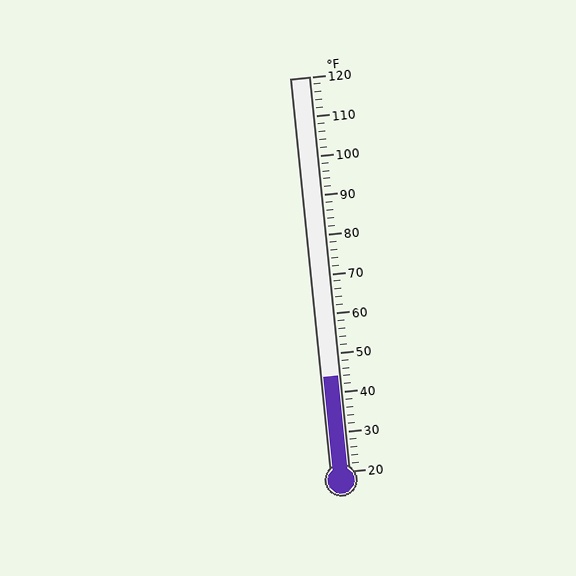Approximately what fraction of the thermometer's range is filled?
The thermometer is filled to approximately 25% of its range.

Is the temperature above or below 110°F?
The temperature is below 110°F.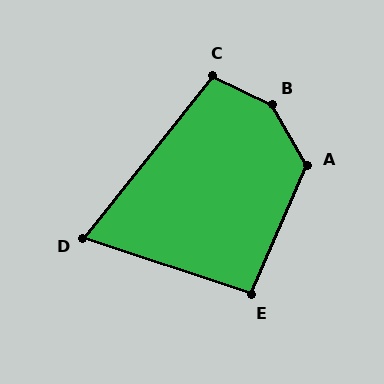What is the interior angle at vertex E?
Approximately 95 degrees (approximately right).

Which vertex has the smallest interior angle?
D, at approximately 70 degrees.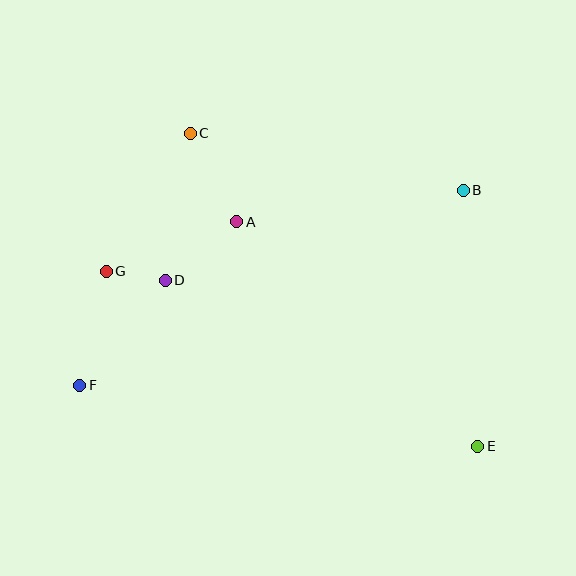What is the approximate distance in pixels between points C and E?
The distance between C and E is approximately 425 pixels.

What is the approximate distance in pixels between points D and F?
The distance between D and F is approximately 135 pixels.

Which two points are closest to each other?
Points D and G are closest to each other.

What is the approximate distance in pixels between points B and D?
The distance between B and D is approximately 311 pixels.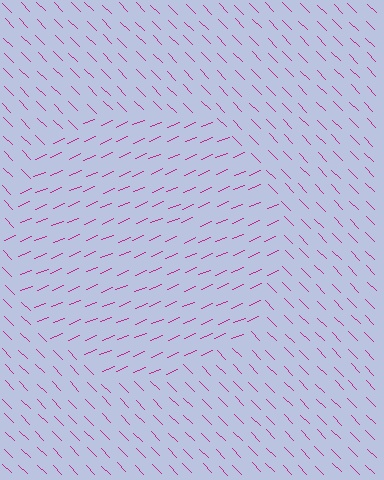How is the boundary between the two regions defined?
The boundary is defined purely by a change in line orientation (approximately 68 degrees difference). All lines are the same color and thickness.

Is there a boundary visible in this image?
Yes, there is a texture boundary formed by a change in line orientation.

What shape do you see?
I see a circle.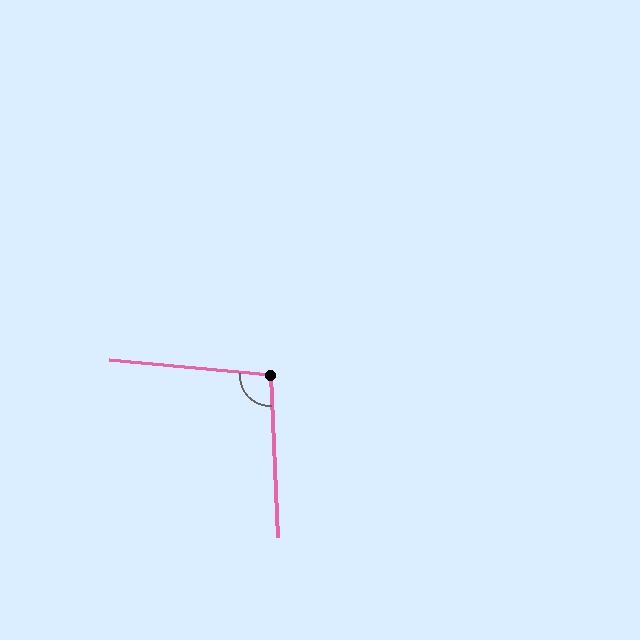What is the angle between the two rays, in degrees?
Approximately 98 degrees.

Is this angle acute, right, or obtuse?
It is obtuse.